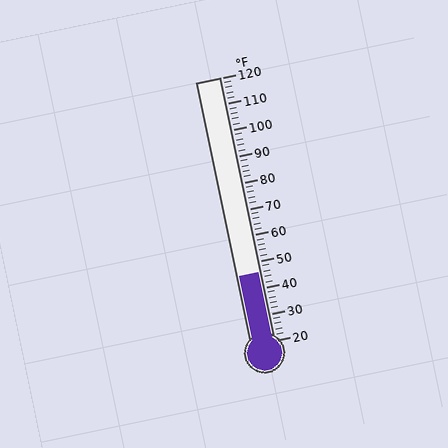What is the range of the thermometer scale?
The thermometer scale ranges from 20°F to 120°F.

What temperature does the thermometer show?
The thermometer shows approximately 46°F.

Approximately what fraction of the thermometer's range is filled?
The thermometer is filled to approximately 25% of its range.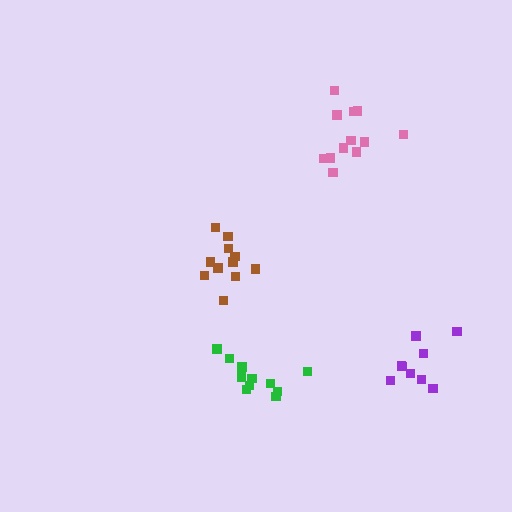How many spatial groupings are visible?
There are 4 spatial groupings.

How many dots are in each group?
Group 1: 11 dots, Group 2: 9 dots, Group 3: 11 dots, Group 4: 12 dots (43 total).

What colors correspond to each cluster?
The clusters are colored: green, purple, brown, pink.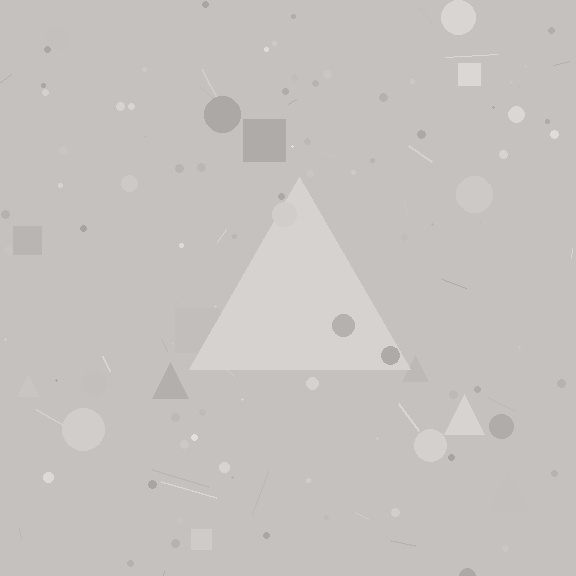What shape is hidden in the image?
A triangle is hidden in the image.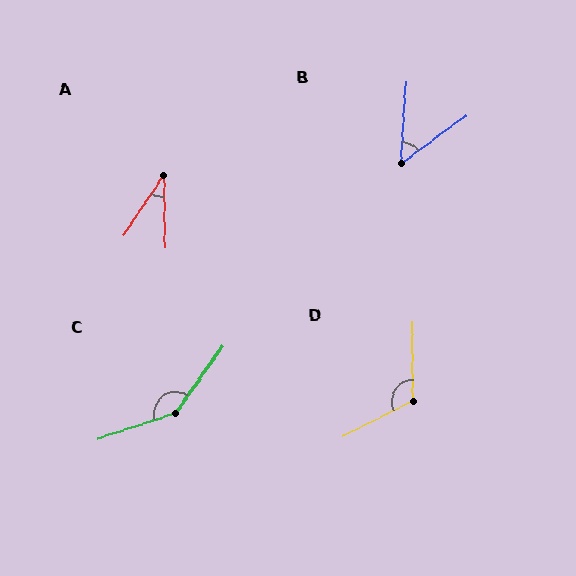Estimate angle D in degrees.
Approximately 116 degrees.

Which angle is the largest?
C, at approximately 144 degrees.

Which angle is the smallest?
A, at approximately 35 degrees.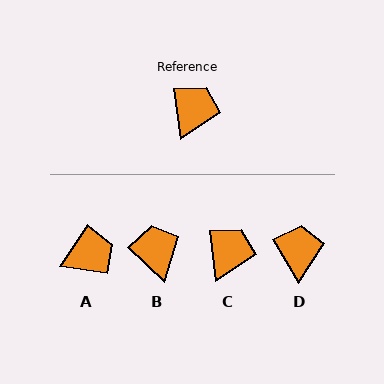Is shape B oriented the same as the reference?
No, it is off by about 39 degrees.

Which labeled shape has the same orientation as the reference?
C.